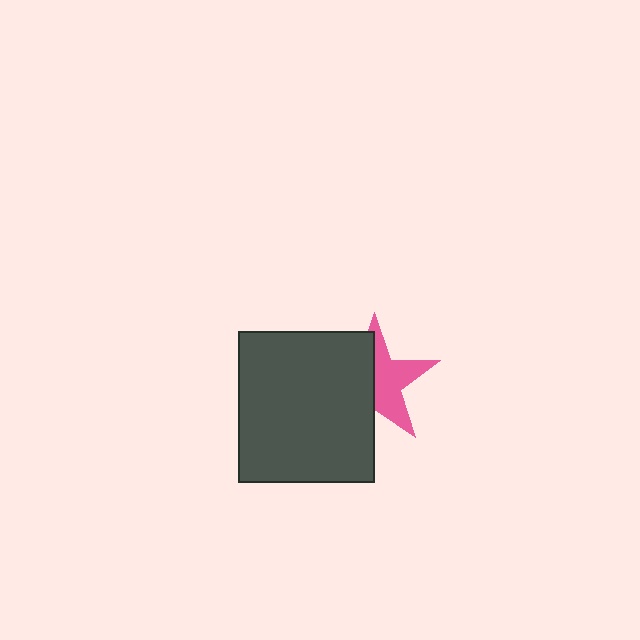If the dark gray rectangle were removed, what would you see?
You would see the complete pink star.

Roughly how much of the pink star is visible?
About half of it is visible (roughly 50%).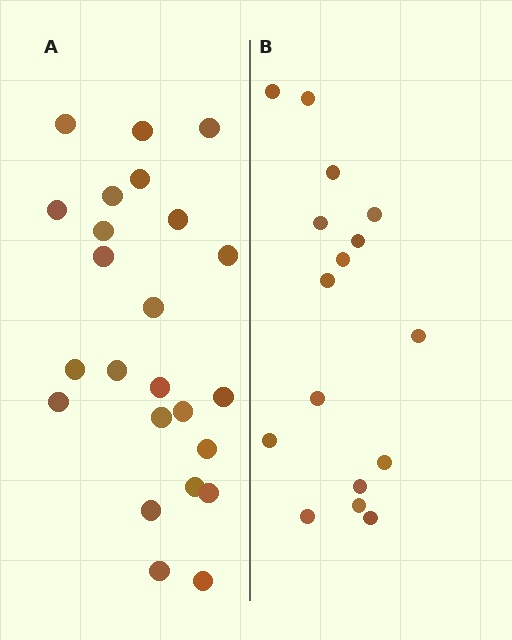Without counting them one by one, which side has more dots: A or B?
Region A (the left region) has more dots.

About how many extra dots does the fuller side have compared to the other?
Region A has roughly 8 or so more dots than region B.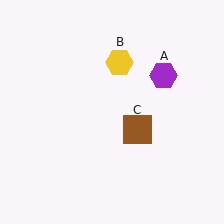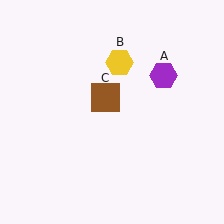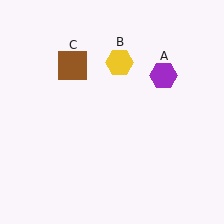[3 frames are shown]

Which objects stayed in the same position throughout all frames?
Purple hexagon (object A) and yellow hexagon (object B) remained stationary.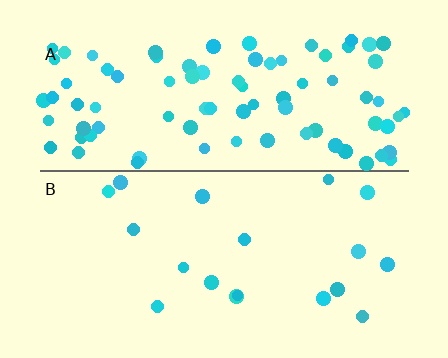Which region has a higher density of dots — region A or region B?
A (the top).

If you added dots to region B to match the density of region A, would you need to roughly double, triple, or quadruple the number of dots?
Approximately quadruple.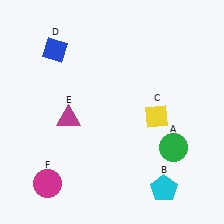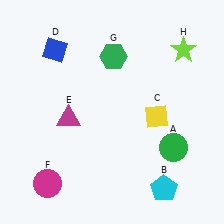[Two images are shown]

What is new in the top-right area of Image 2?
A lime star (H) was added in the top-right area of Image 2.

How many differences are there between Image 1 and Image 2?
There are 2 differences between the two images.